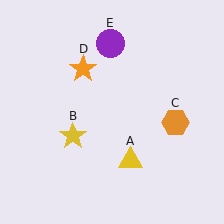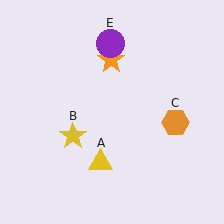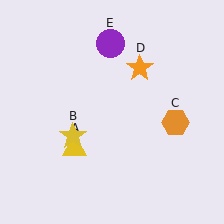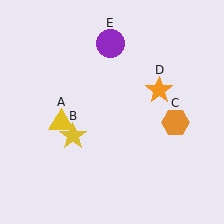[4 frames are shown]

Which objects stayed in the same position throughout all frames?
Yellow star (object B) and orange hexagon (object C) and purple circle (object E) remained stationary.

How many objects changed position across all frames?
2 objects changed position: yellow triangle (object A), orange star (object D).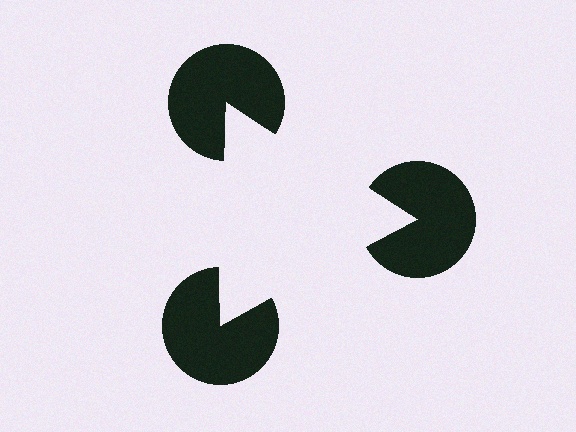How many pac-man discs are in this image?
There are 3 — one at each vertex of the illusory triangle.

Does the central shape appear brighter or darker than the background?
It typically appears slightly brighter than the background, even though no actual brightness change is drawn.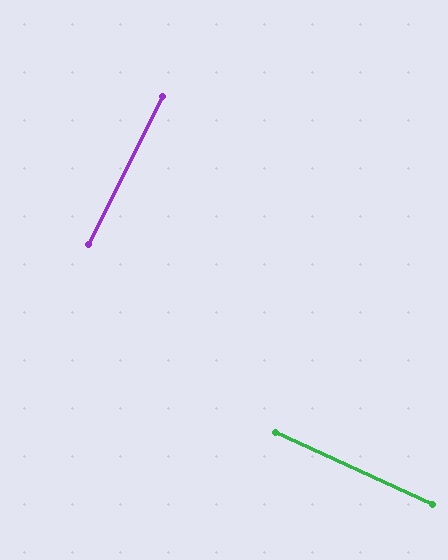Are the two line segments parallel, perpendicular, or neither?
Perpendicular — they meet at approximately 88°.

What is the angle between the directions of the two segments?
Approximately 88 degrees.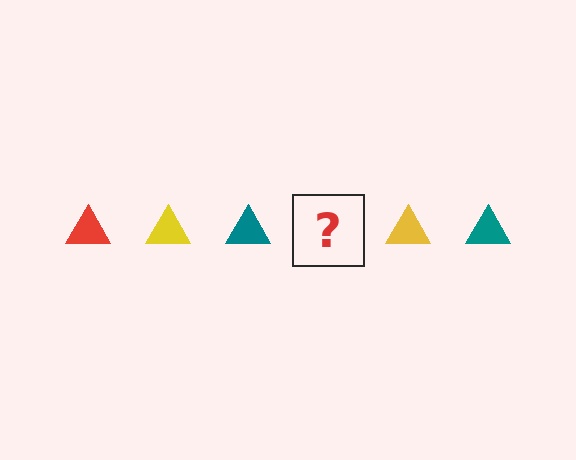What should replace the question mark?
The question mark should be replaced with a red triangle.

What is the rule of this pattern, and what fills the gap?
The rule is that the pattern cycles through red, yellow, teal triangles. The gap should be filled with a red triangle.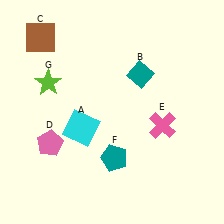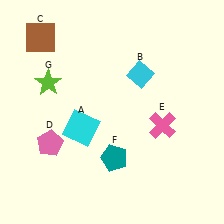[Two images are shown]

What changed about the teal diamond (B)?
In Image 1, B is teal. In Image 2, it changed to cyan.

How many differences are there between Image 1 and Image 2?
There is 1 difference between the two images.